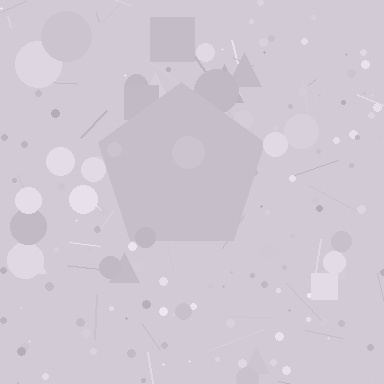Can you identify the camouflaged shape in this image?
The camouflaged shape is a pentagon.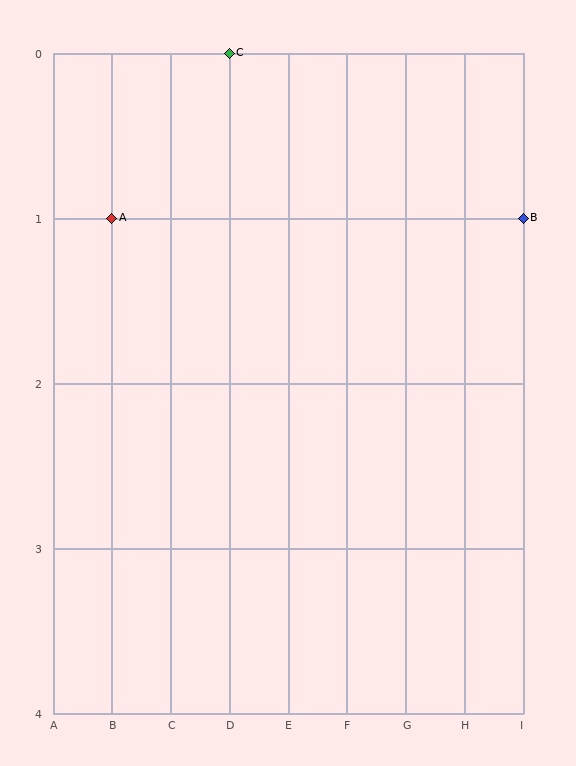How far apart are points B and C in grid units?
Points B and C are 5 columns and 1 row apart (about 5.1 grid units diagonally).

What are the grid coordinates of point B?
Point B is at grid coordinates (I, 1).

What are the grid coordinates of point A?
Point A is at grid coordinates (B, 1).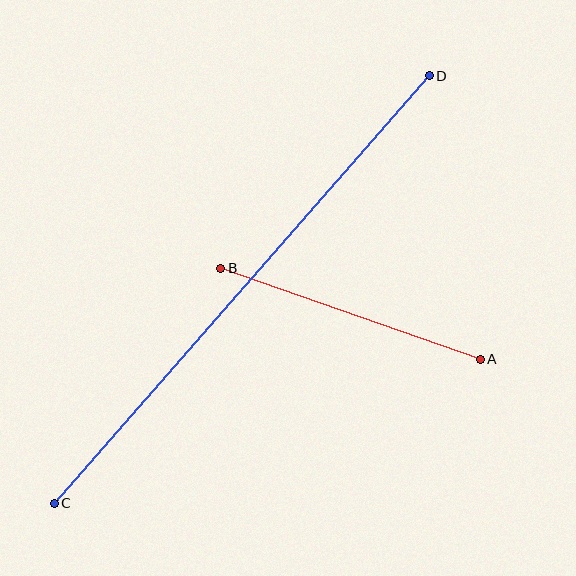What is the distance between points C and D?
The distance is approximately 568 pixels.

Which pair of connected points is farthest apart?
Points C and D are farthest apart.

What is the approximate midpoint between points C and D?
The midpoint is at approximately (242, 289) pixels.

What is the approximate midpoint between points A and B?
The midpoint is at approximately (350, 314) pixels.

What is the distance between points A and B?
The distance is approximately 275 pixels.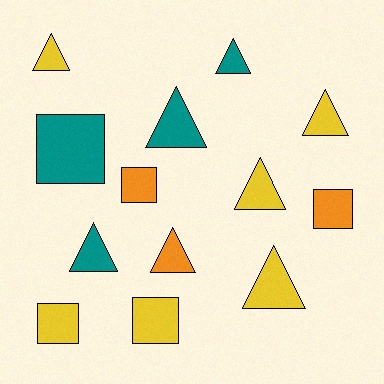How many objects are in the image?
There are 13 objects.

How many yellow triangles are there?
There are 4 yellow triangles.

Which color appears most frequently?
Yellow, with 6 objects.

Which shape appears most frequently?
Triangle, with 8 objects.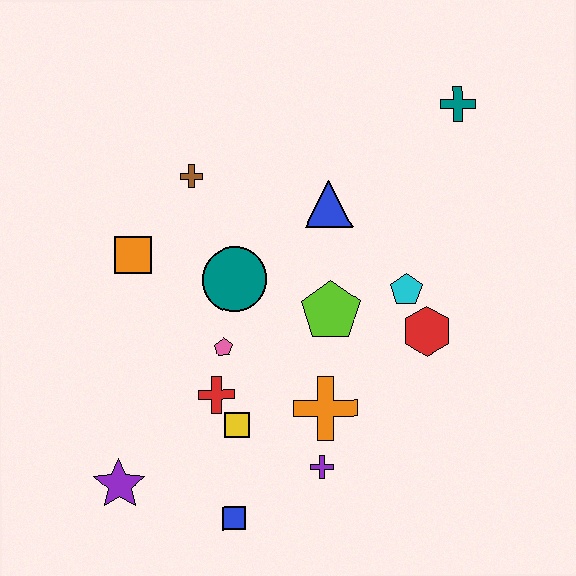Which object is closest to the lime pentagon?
The cyan pentagon is closest to the lime pentagon.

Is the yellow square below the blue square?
No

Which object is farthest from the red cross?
The teal cross is farthest from the red cross.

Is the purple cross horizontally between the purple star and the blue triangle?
Yes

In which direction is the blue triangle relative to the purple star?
The blue triangle is above the purple star.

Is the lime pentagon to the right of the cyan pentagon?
No